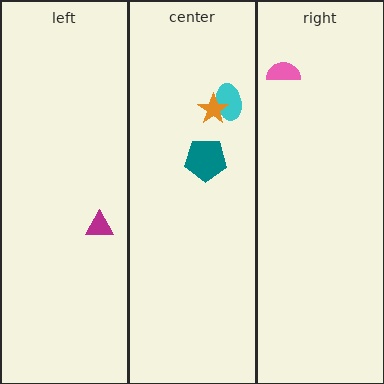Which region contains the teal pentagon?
The center region.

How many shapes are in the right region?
1.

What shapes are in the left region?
The magenta triangle.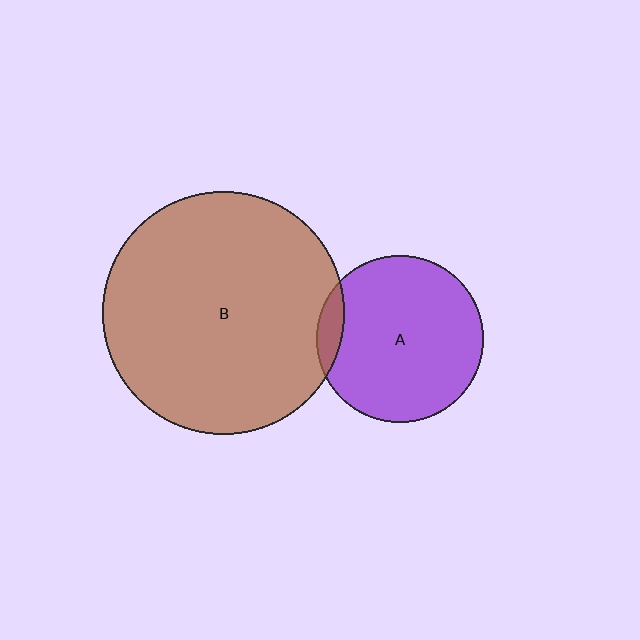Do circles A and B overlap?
Yes.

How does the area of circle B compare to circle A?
Approximately 2.1 times.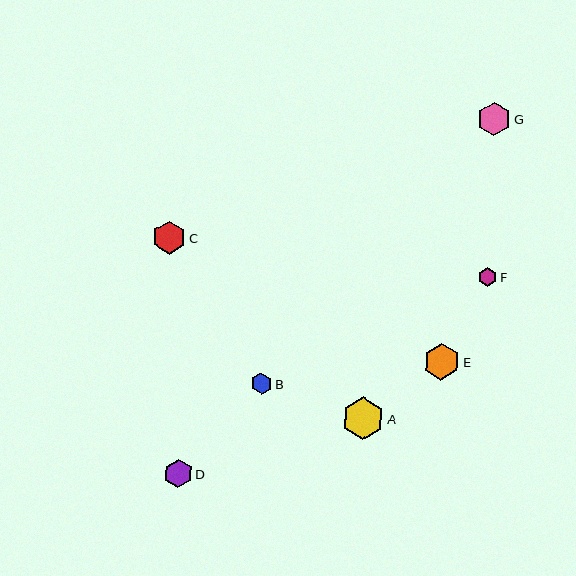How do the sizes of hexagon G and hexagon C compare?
Hexagon G and hexagon C are approximately the same size.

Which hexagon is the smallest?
Hexagon F is the smallest with a size of approximately 18 pixels.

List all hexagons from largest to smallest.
From largest to smallest: A, E, G, C, D, B, F.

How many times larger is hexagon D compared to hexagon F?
Hexagon D is approximately 1.5 times the size of hexagon F.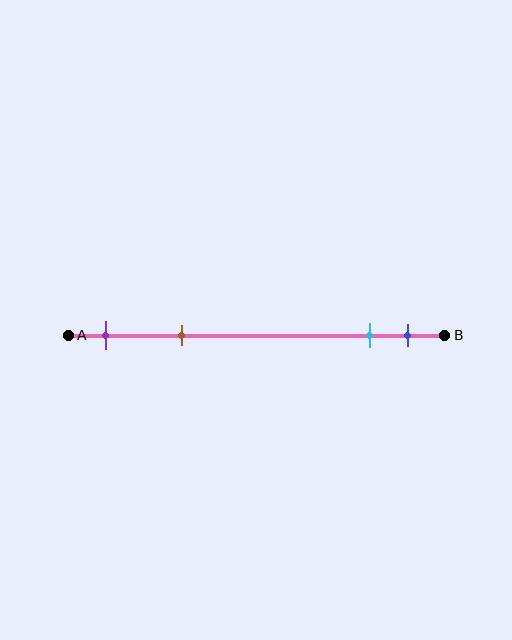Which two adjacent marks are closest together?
The cyan and blue marks are the closest adjacent pair.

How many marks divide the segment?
There are 4 marks dividing the segment.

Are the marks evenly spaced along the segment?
No, the marks are not evenly spaced.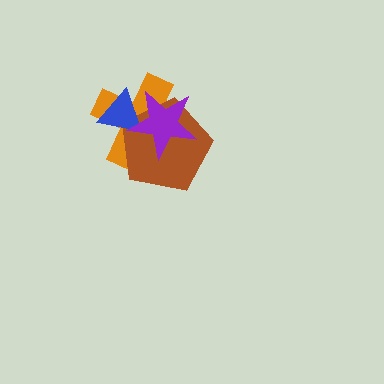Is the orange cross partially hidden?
Yes, it is partially covered by another shape.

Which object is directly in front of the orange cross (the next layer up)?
The brown pentagon is directly in front of the orange cross.